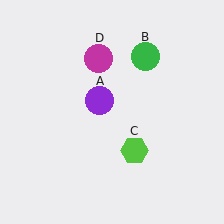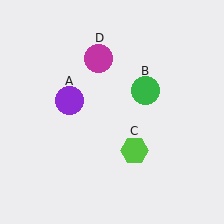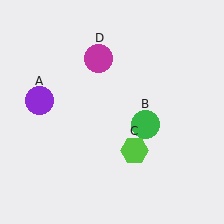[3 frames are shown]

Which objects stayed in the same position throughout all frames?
Lime hexagon (object C) and magenta circle (object D) remained stationary.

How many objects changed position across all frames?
2 objects changed position: purple circle (object A), green circle (object B).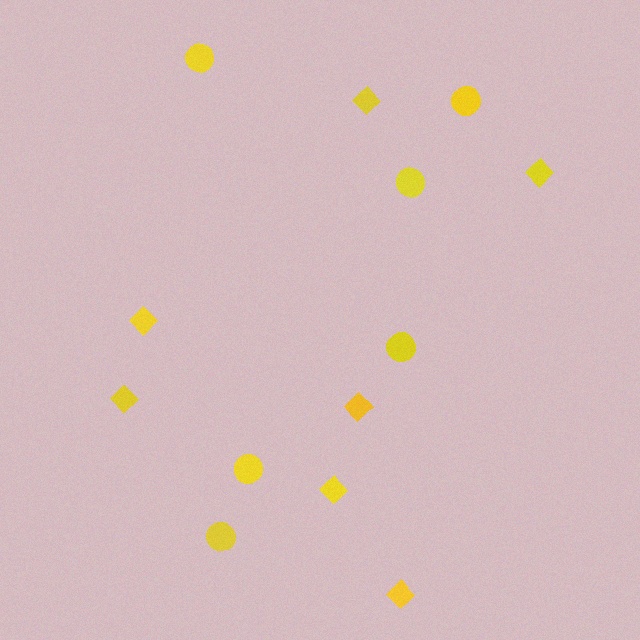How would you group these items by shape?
There are 2 groups: one group of circles (6) and one group of diamonds (7).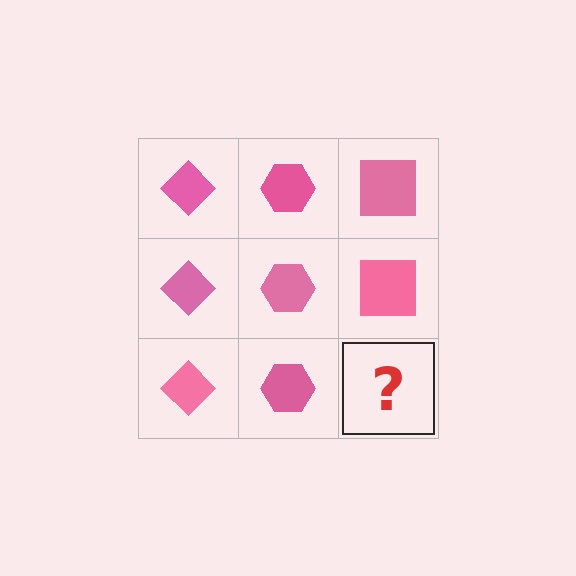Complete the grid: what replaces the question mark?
The question mark should be replaced with a pink square.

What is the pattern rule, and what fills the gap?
The rule is that each column has a consistent shape. The gap should be filled with a pink square.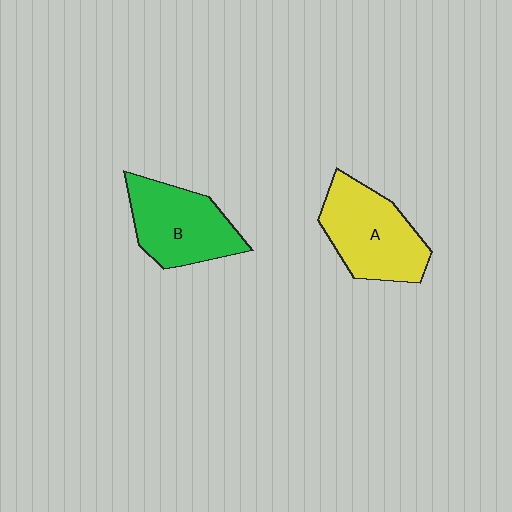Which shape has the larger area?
Shape A (yellow).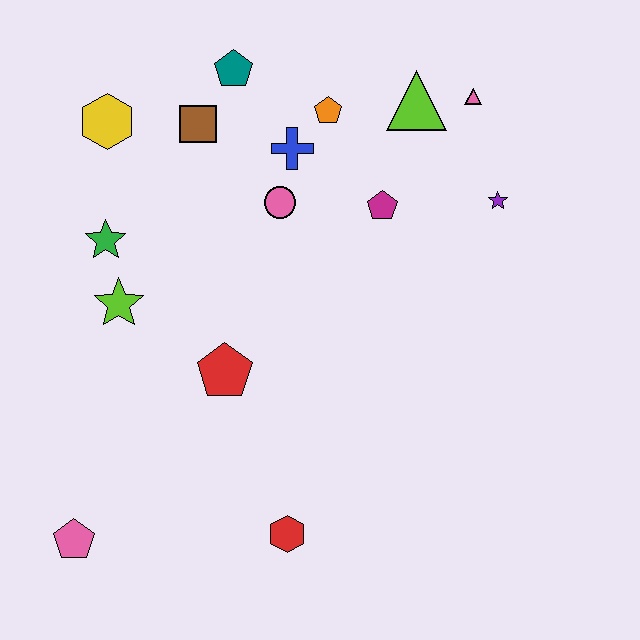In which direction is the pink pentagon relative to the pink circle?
The pink pentagon is below the pink circle.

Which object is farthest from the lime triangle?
The pink pentagon is farthest from the lime triangle.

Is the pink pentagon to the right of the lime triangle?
No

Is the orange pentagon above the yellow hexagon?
Yes